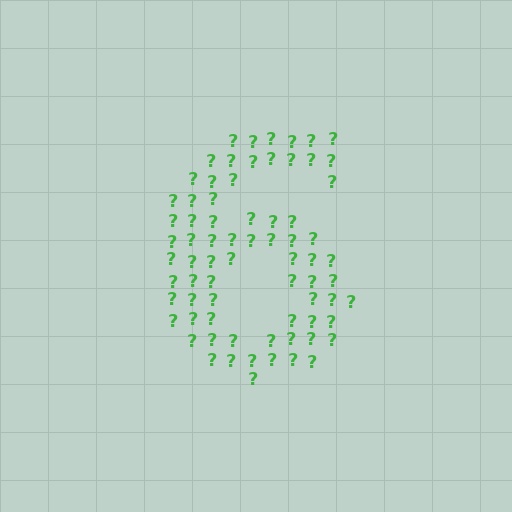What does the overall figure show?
The overall figure shows the digit 6.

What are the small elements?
The small elements are question marks.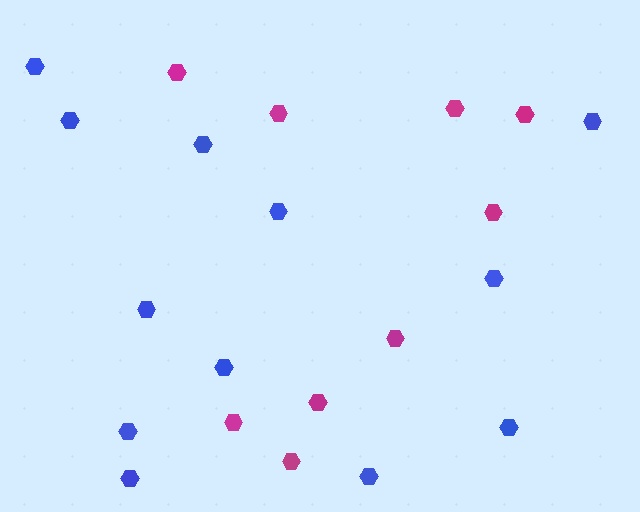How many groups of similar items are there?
There are 2 groups: one group of magenta hexagons (9) and one group of blue hexagons (12).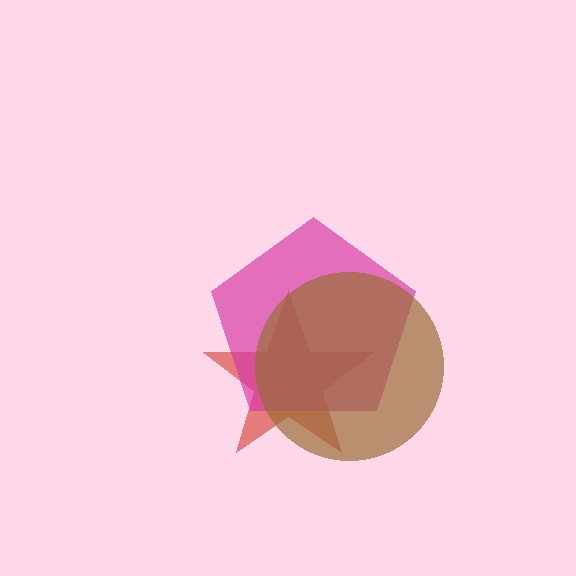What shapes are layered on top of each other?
The layered shapes are: a red star, a magenta pentagon, a brown circle.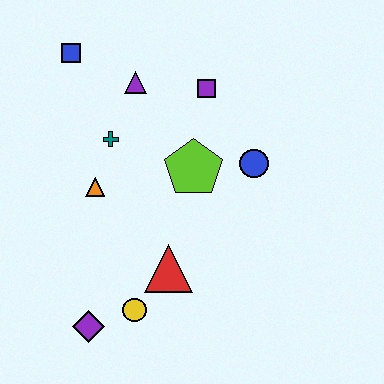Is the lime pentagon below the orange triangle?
No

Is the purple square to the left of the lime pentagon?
No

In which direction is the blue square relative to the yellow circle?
The blue square is above the yellow circle.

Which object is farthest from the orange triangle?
The blue circle is farthest from the orange triangle.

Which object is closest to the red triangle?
The yellow circle is closest to the red triangle.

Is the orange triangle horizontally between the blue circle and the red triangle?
No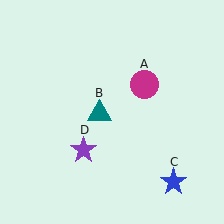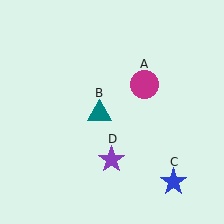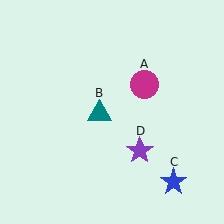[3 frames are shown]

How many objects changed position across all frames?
1 object changed position: purple star (object D).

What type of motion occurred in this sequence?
The purple star (object D) rotated counterclockwise around the center of the scene.